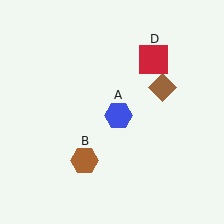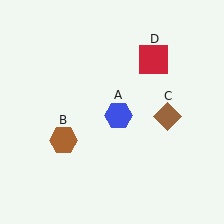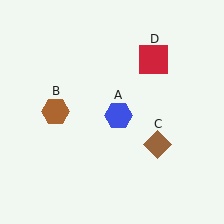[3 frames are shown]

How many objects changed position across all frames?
2 objects changed position: brown hexagon (object B), brown diamond (object C).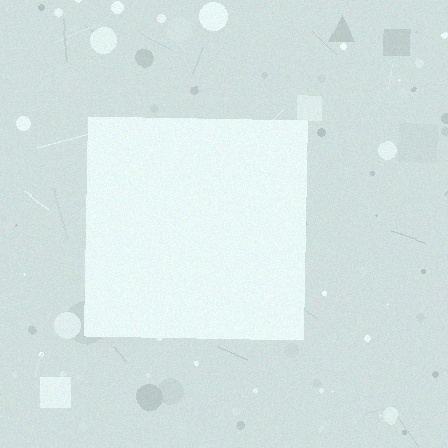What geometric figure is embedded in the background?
A square is embedded in the background.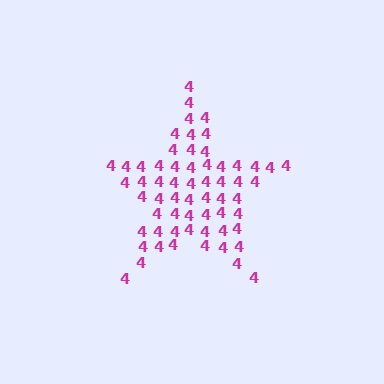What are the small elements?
The small elements are digit 4's.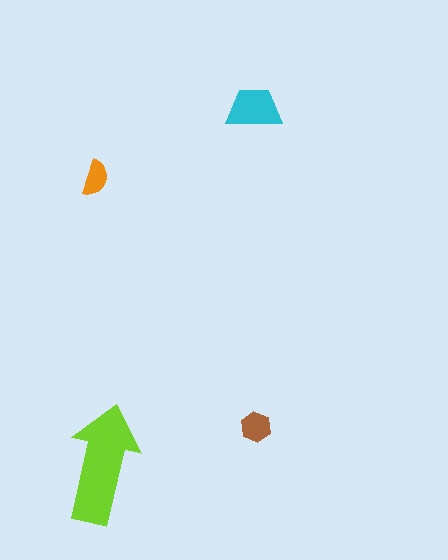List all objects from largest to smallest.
The lime arrow, the cyan trapezoid, the brown hexagon, the orange semicircle.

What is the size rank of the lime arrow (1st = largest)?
1st.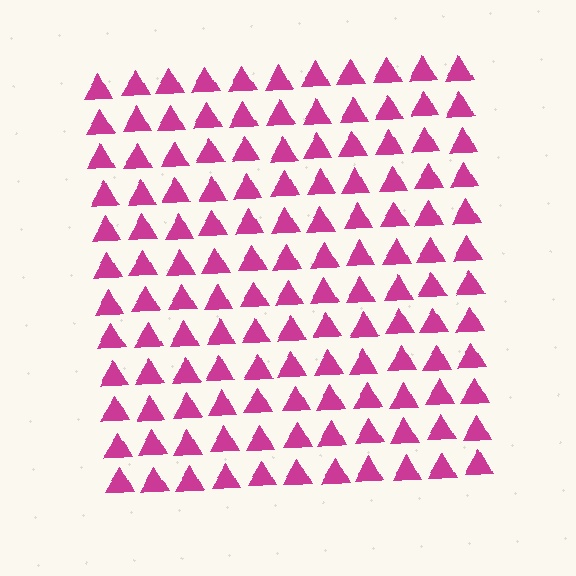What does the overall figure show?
The overall figure shows a square.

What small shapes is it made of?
It is made of small triangles.